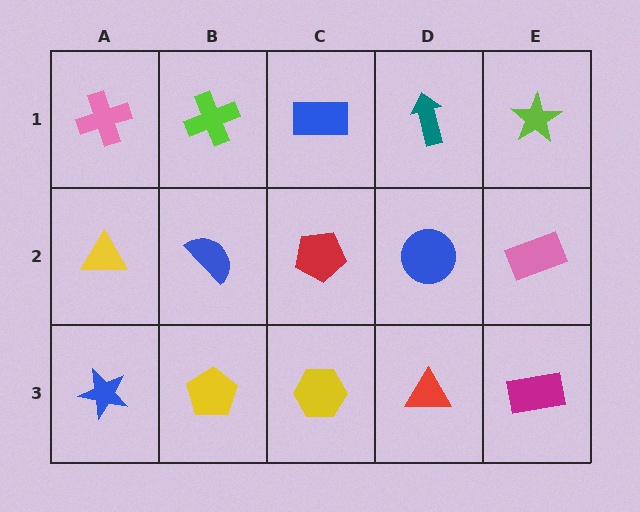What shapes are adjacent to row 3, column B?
A blue semicircle (row 2, column B), a blue star (row 3, column A), a yellow hexagon (row 3, column C).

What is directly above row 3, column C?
A red pentagon.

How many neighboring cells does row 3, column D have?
3.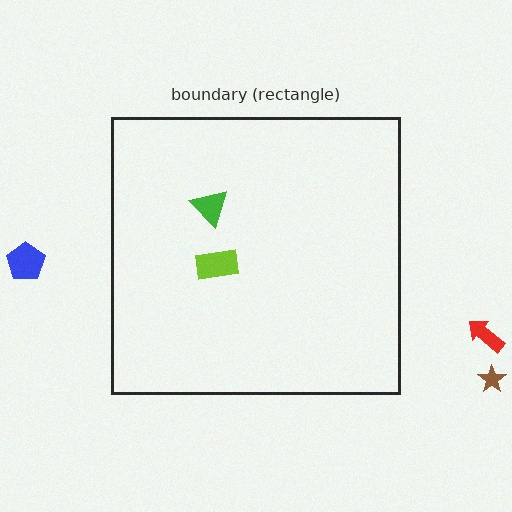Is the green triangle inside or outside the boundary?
Inside.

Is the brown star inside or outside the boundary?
Outside.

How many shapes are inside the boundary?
2 inside, 3 outside.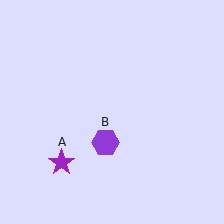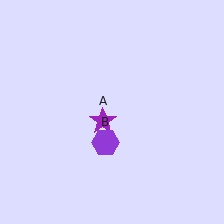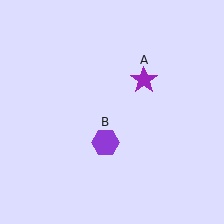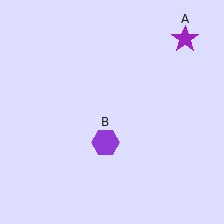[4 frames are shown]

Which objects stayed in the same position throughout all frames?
Purple hexagon (object B) remained stationary.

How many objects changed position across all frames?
1 object changed position: purple star (object A).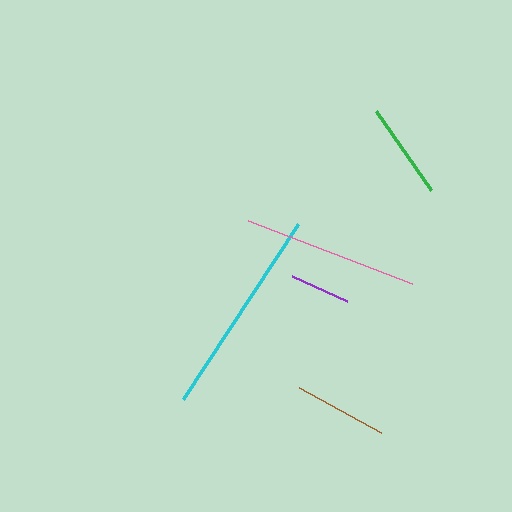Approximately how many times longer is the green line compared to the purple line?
The green line is approximately 1.6 times the length of the purple line.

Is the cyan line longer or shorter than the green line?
The cyan line is longer than the green line.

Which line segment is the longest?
The cyan line is the longest at approximately 210 pixels.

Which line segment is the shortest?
The purple line is the shortest at approximately 61 pixels.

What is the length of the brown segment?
The brown segment is approximately 94 pixels long.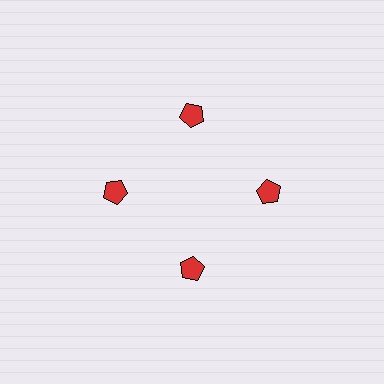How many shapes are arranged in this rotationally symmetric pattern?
There are 4 shapes, arranged in 4 groups of 1.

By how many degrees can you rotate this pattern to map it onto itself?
The pattern maps onto itself every 90 degrees of rotation.